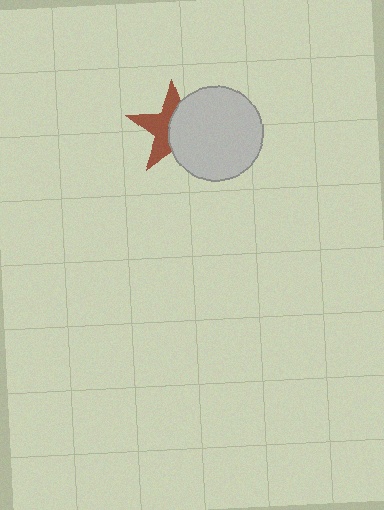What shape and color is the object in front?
The object in front is a light gray circle.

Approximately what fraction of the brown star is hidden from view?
Roughly 51% of the brown star is hidden behind the light gray circle.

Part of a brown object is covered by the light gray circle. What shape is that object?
It is a star.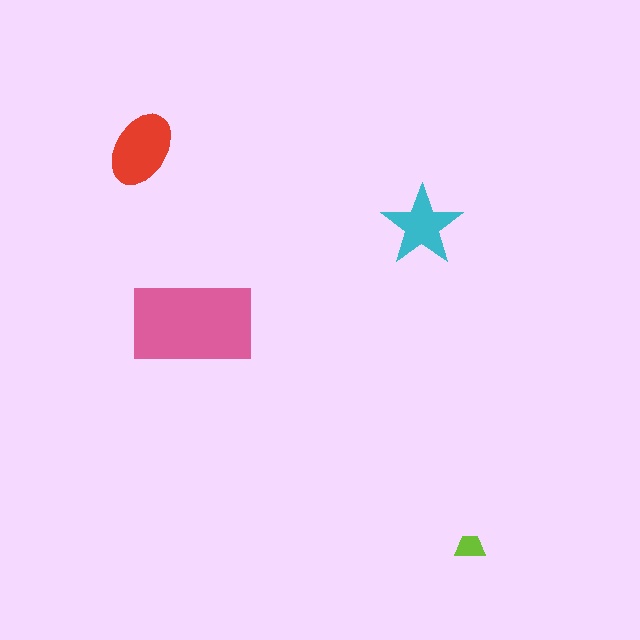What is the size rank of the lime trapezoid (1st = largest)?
4th.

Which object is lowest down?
The lime trapezoid is bottommost.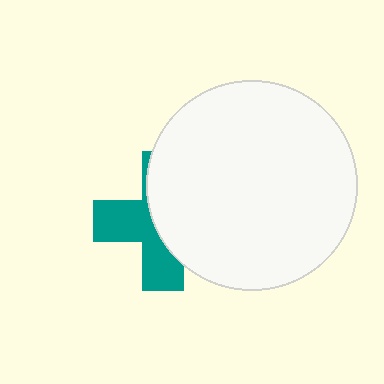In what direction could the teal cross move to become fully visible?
The teal cross could move left. That would shift it out from behind the white circle entirely.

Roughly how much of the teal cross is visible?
About half of it is visible (roughly 46%).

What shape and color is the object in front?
The object in front is a white circle.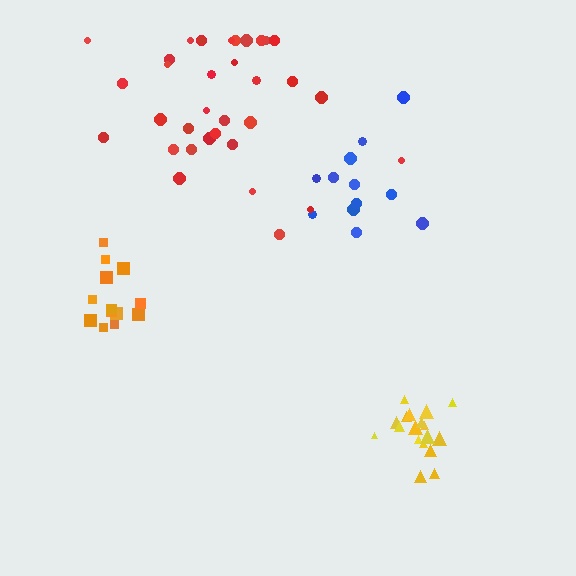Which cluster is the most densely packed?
Yellow.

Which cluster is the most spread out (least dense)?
Red.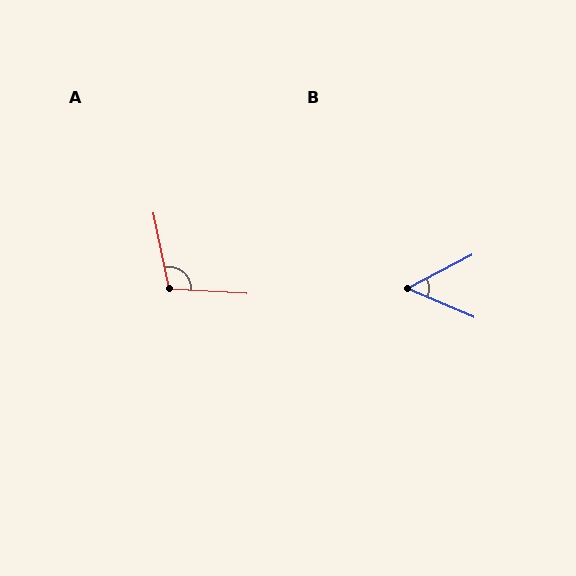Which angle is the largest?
A, at approximately 105 degrees.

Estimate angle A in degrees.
Approximately 105 degrees.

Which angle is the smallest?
B, at approximately 51 degrees.